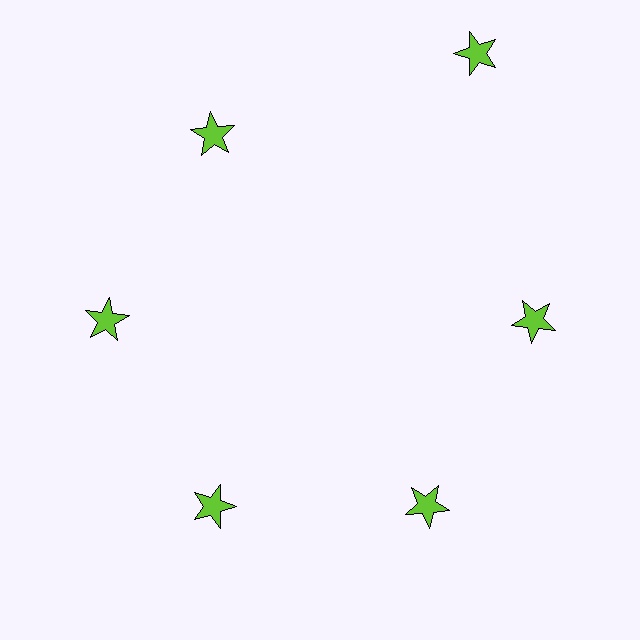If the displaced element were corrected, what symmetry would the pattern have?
It would have 6-fold rotational symmetry — the pattern would map onto itself every 60 degrees.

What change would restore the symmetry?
The symmetry would be restored by moving it inward, back onto the ring so that all 6 stars sit at equal angles and equal distance from the center.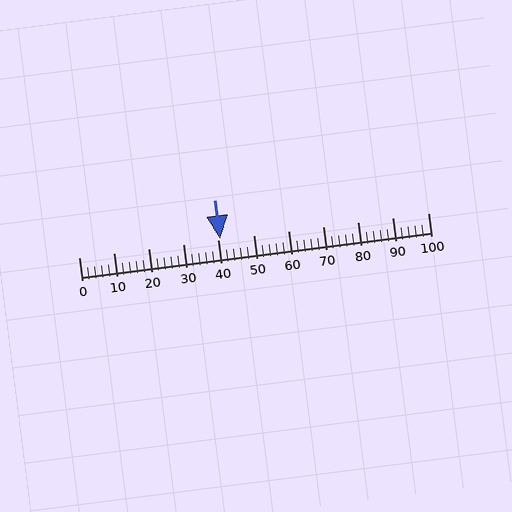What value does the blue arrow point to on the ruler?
The blue arrow points to approximately 40.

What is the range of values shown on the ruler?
The ruler shows values from 0 to 100.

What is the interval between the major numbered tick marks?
The major tick marks are spaced 10 units apart.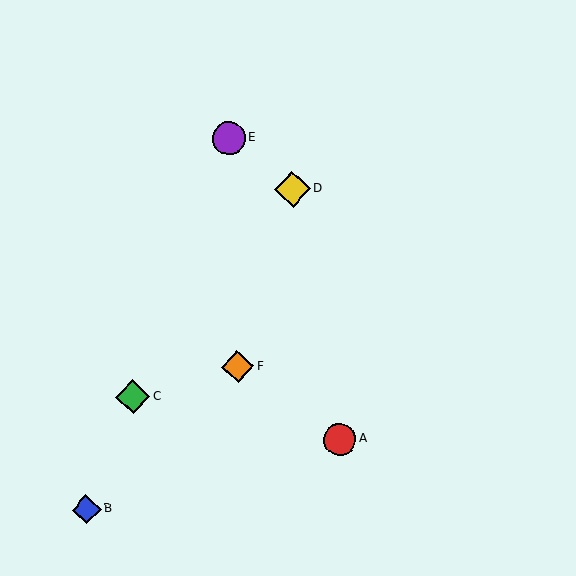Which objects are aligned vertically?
Objects E, F are aligned vertically.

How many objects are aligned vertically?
2 objects (E, F) are aligned vertically.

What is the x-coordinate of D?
Object D is at x≈293.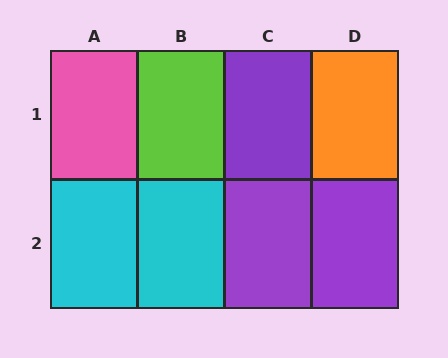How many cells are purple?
3 cells are purple.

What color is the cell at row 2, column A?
Cyan.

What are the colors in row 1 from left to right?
Pink, lime, purple, orange.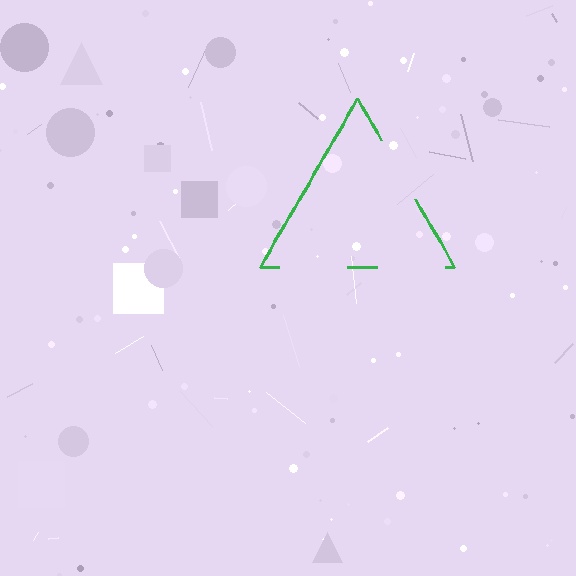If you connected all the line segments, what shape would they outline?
They would outline a triangle.